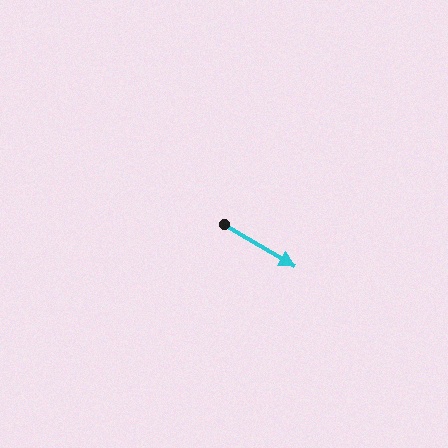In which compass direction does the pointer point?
Southeast.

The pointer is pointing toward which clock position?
Roughly 4 o'clock.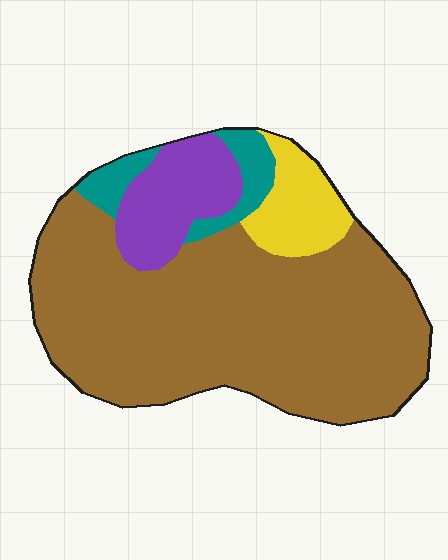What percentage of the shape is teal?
Teal takes up about one tenth (1/10) of the shape.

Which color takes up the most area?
Brown, at roughly 70%.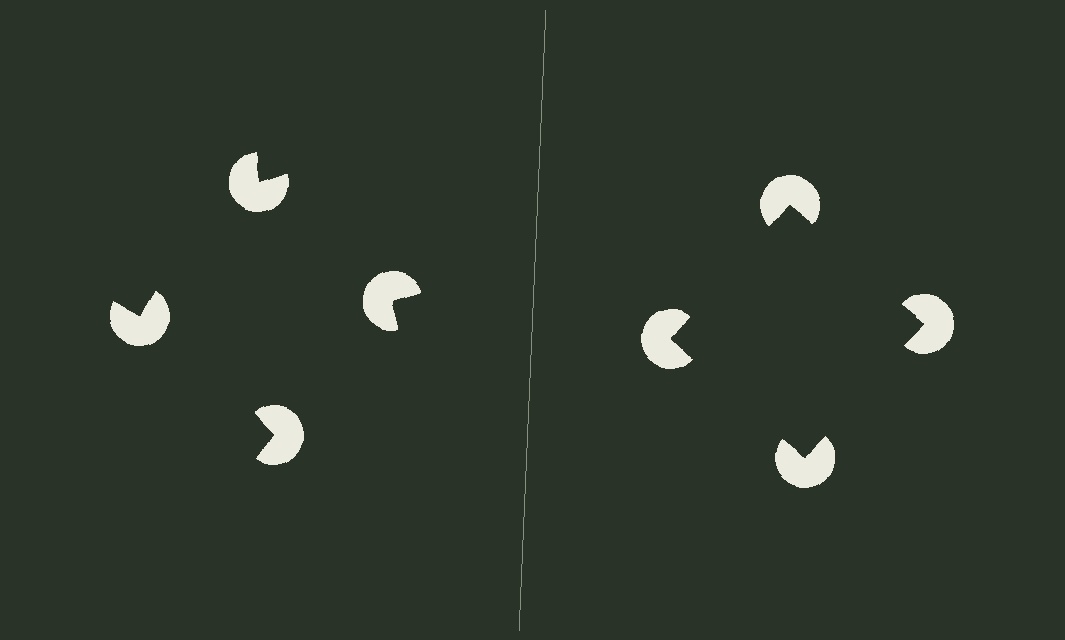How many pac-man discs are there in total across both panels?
8 — 4 on each side.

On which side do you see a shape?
An illusory square appears on the right side. On the left side the wedge cuts are rotated, so no coherent shape forms.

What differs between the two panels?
The pac-man discs are positioned identically on both sides; only the wedge orientations differ. On the right they align to a square; on the left they are misaligned.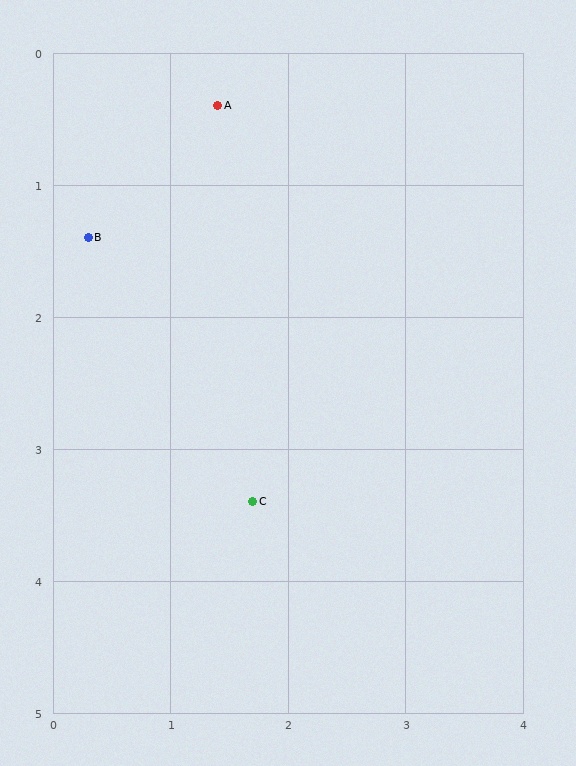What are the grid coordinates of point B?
Point B is at approximately (0.3, 1.4).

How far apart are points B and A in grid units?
Points B and A are about 1.5 grid units apart.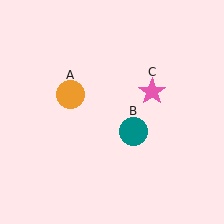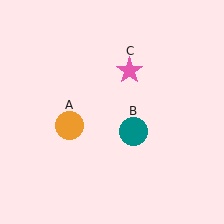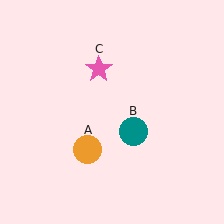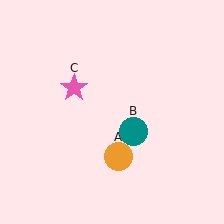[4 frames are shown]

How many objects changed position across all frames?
2 objects changed position: orange circle (object A), pink star (object C).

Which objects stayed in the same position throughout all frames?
Teal circle (object B) remained stationary.